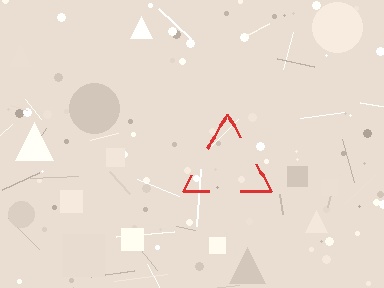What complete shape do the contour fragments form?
The contour fragments form a triangle.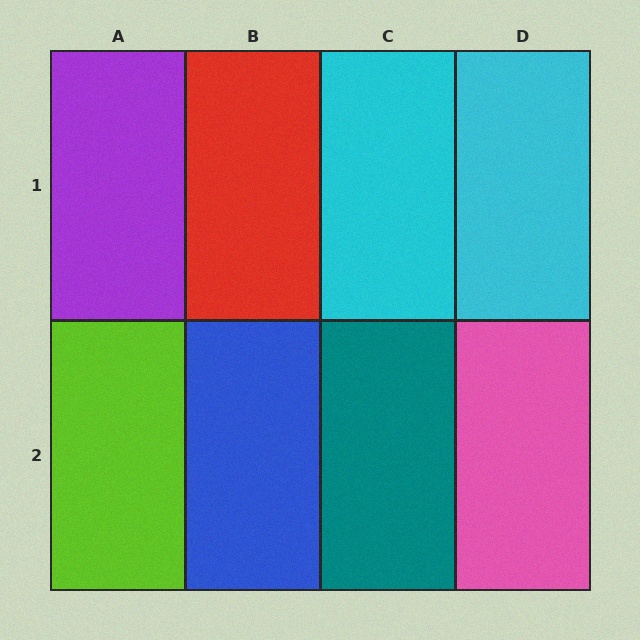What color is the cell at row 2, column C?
Teal.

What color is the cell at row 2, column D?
Pink.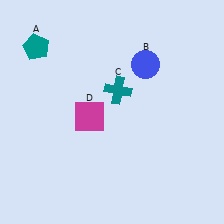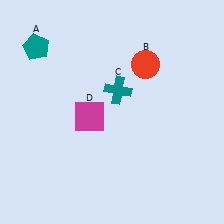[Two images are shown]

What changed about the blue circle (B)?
In Image 1, B is blue. In Image 2, it changed to red.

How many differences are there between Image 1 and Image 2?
There is 1 difference between the two images.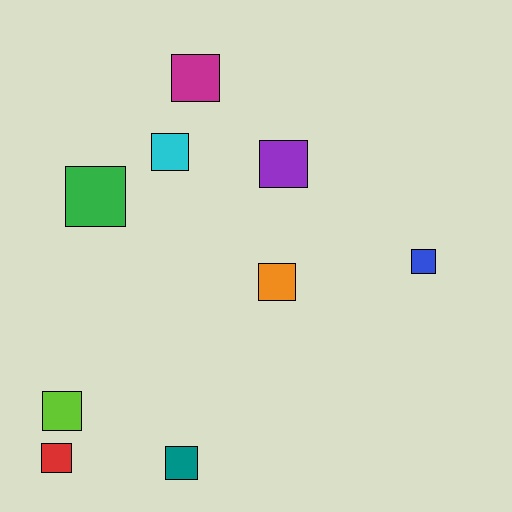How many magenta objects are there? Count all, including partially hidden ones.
There is 1 magenta object.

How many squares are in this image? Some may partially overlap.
There are 9 squares.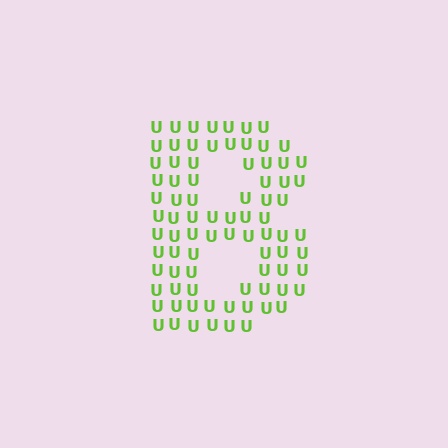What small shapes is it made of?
It is made of small letter U's.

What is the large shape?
The large shape is the letter B.